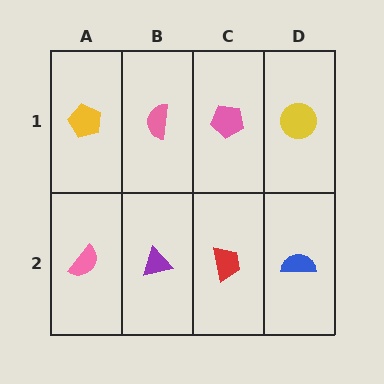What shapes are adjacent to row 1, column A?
A pink semicircle (row 2, column A), a pink semicircle (row 1, column B).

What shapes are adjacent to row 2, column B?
A pink semicircle (row 1, column B), a pink semicircle (row 2, column A), a red trapezoid (row 2, column C).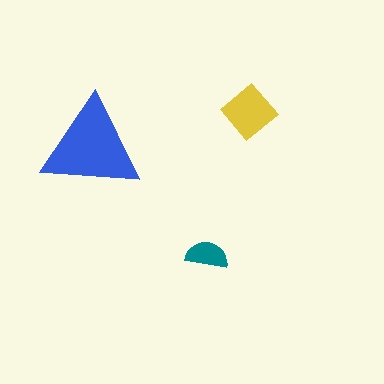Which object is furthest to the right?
The yellow diamond is rightmost.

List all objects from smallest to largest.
The teal semicircle, the yellow diamond, the blue triangle.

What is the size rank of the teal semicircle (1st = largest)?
3rd.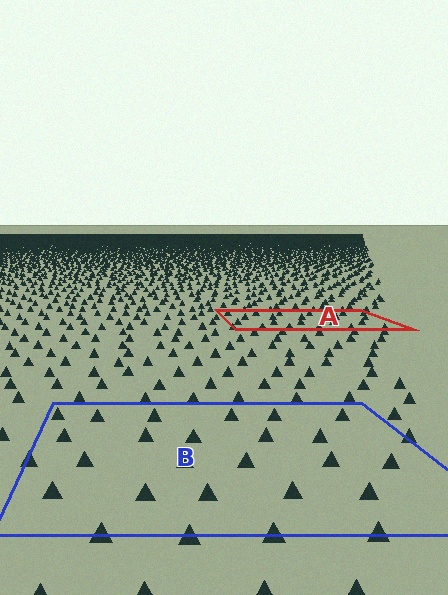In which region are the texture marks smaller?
The texture marks are smaller in region A, because it is farther away.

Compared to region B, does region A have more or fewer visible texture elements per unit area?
Region A has more texture elements per unit area — they are packed more densely because it is farther away.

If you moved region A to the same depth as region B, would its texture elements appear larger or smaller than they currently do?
They would appear larger. At a closer depth, the same texture elements are projected at a bigger on-screen size.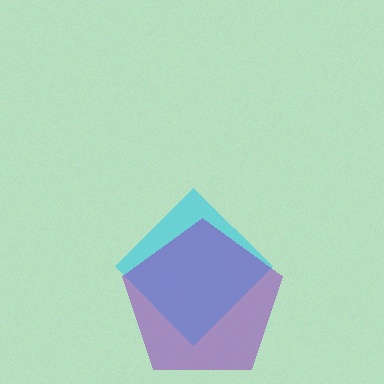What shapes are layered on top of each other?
The layered shapes are: a cyan diamond, a purple pentagon.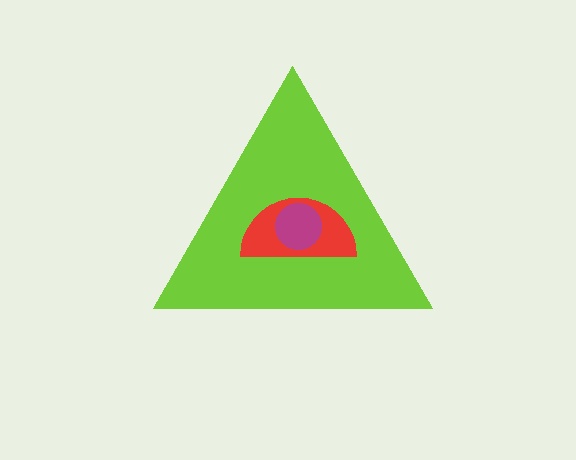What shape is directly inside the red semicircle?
The magenta circle.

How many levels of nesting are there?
3.